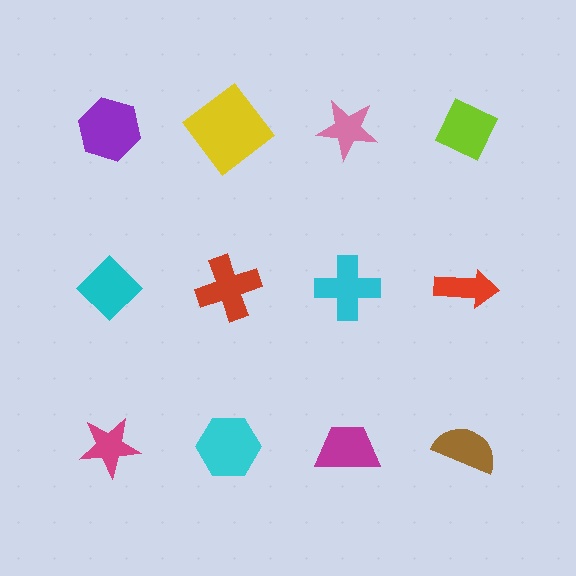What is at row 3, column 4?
A brown semicircle.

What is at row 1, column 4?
A lime diamond.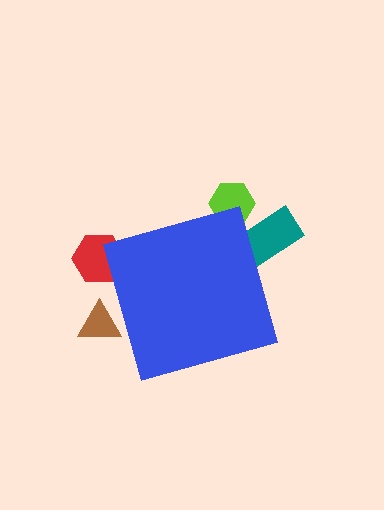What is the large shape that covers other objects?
A blue diamond.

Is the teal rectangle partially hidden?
Yes, the teal rectangle is partially hidden behind the blue diamond.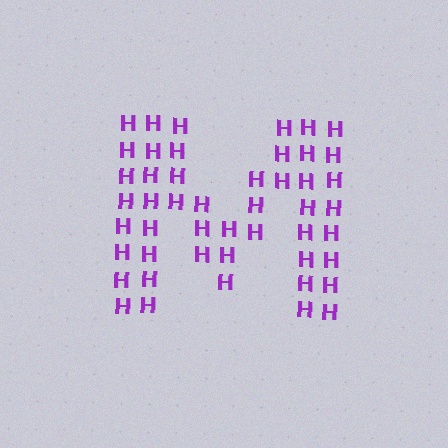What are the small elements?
The small elements are letter H's.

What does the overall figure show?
The overall figure shows the letter M.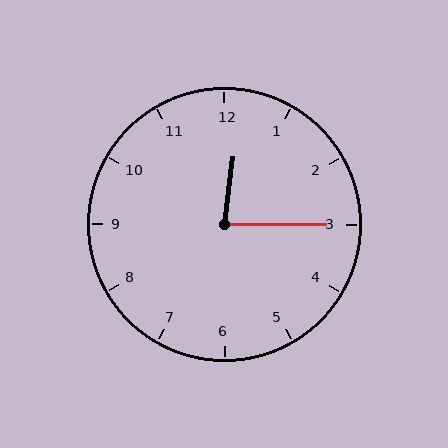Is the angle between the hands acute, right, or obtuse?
It is acute.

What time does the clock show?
12:15.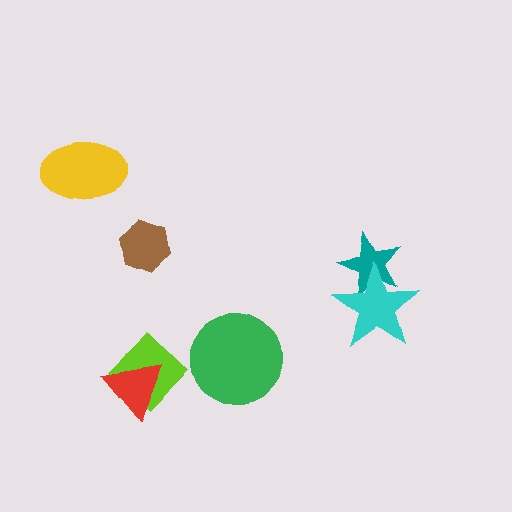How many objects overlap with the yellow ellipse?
0 objects overlap with the yellow ellipse.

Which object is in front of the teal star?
The cyan star is in front of the teal star.